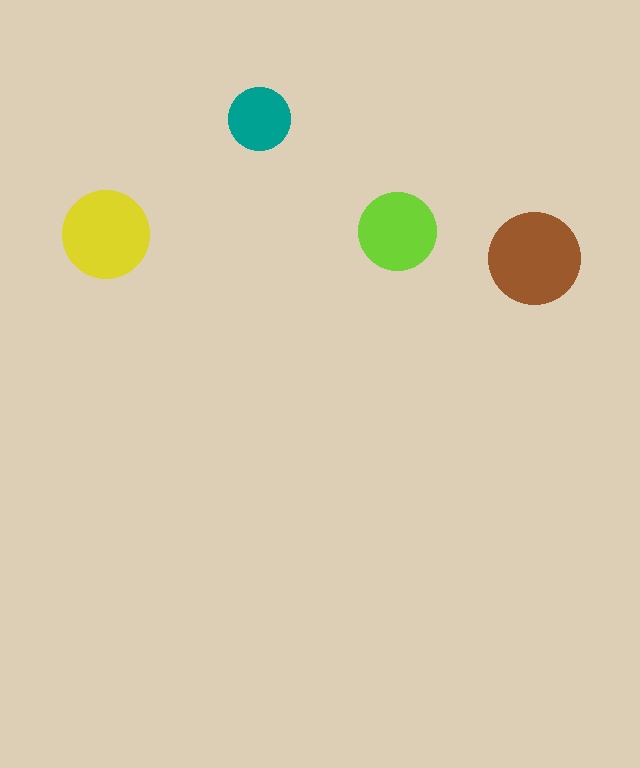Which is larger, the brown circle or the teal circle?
The brown one.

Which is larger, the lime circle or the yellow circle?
The yellow one.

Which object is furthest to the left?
The yellow circle is leftmost.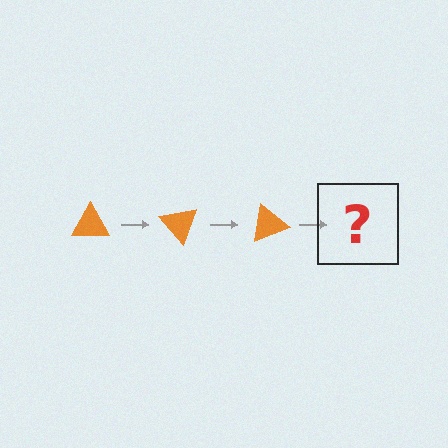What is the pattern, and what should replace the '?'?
The pattern is that the triangle rotates 50 degrees each step. The '?' should be an orange triangle rotated 150 degrees.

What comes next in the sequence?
The next element should be an orange triangle rotated 150 degrees.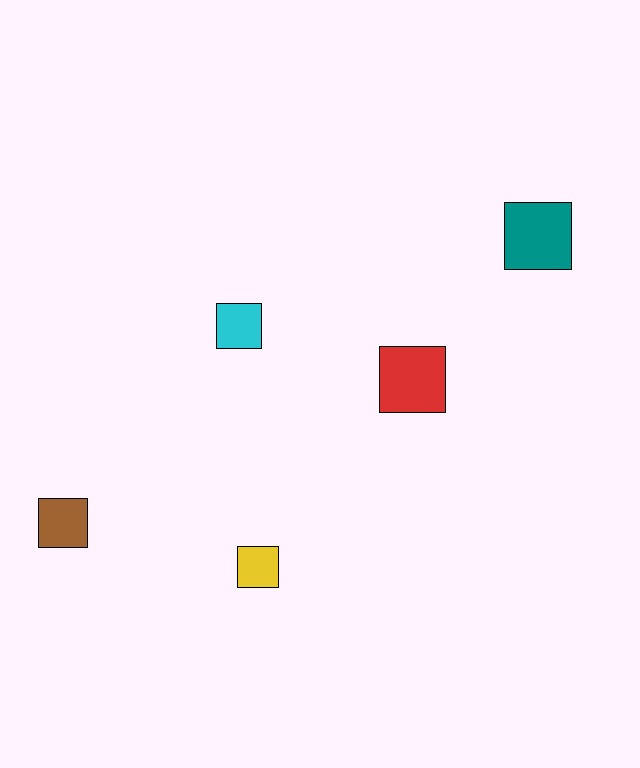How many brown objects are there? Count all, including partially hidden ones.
There is 1 brown object.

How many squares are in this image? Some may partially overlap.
There are 5 squares.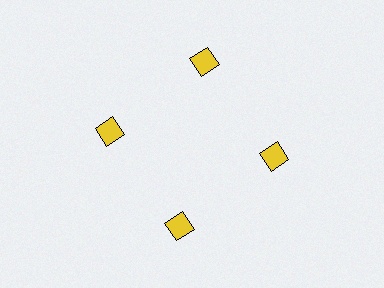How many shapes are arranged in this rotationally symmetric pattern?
There are 4 shapes, arranged in 4 groups of 1.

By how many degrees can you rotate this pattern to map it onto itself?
The pattern maps onto itself every 90 degrees of rotation.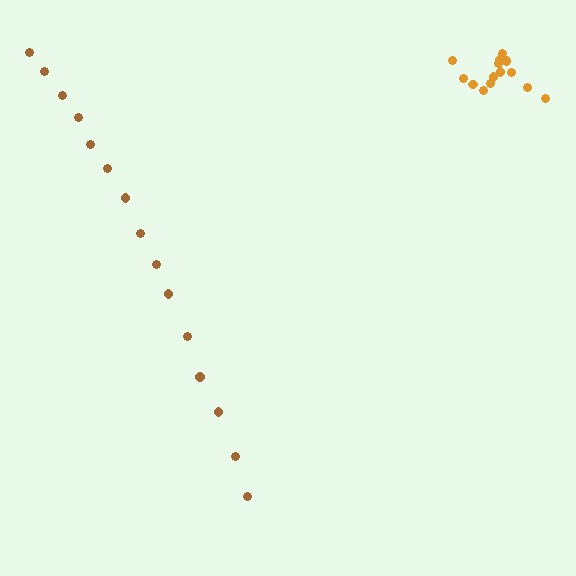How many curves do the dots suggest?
There are 2 distinct paths.